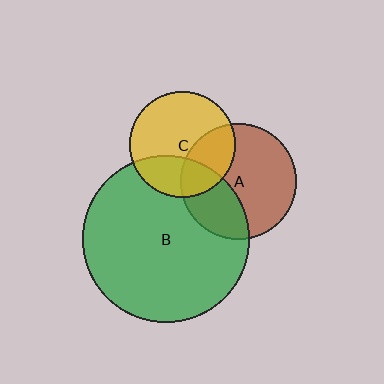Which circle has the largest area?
Circle B (green).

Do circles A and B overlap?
Yes.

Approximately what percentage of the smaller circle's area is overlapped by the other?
Approximately 35%.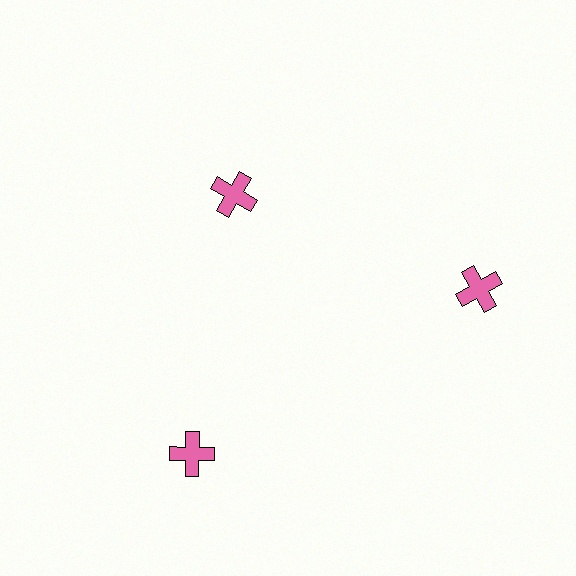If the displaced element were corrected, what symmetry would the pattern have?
It would have 3-fold rotational symmetry — the pattern would map onto itself every 120 degrees.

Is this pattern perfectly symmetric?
No. The 3 pink crosses are arranged in a ring, but one element near the 11 o'clock position is pulled inward toward the center, breaking the 3-fold rotational symmetry.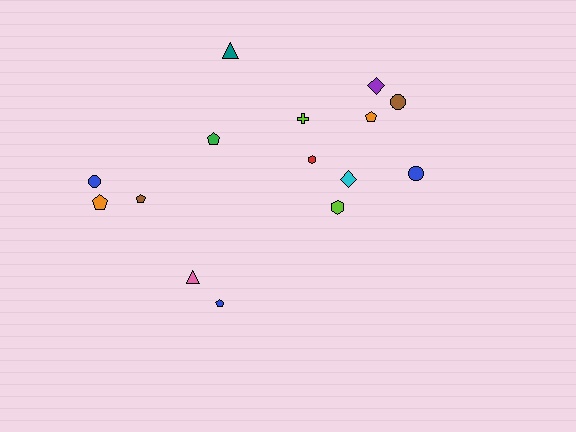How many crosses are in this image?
There is 1 cross.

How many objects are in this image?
There are 15 objects.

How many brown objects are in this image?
There are 2 brown objects.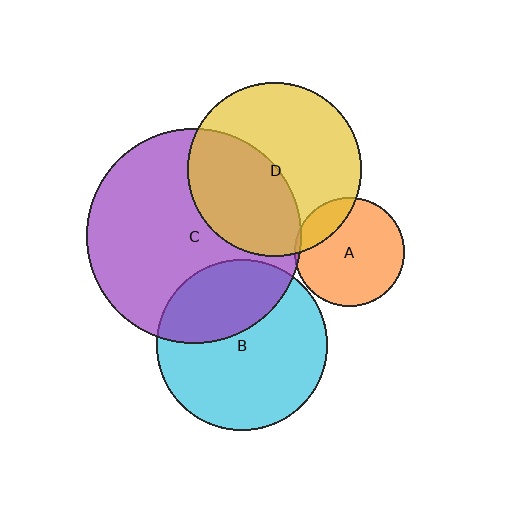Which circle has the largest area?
Circle C (purple).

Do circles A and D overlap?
Yes.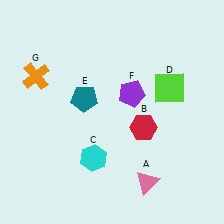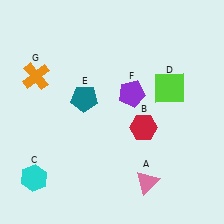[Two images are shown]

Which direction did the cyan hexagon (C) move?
The cyan hexagon (C) moved left.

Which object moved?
The cyan hexagon (C) moved left.